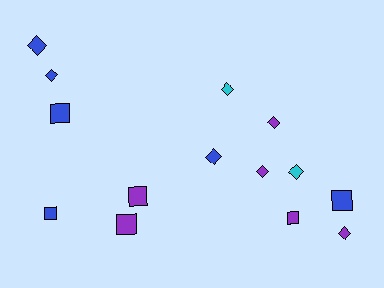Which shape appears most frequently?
Diamond, with 8 objects.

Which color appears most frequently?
Purple, with 6 objects.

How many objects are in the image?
There are 14 objects.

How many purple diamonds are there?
There are 3 purple diamonds.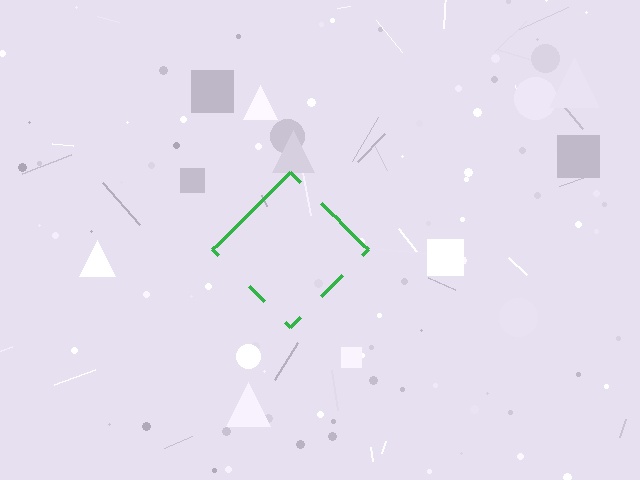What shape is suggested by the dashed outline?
The dashed outline suggests a diamond.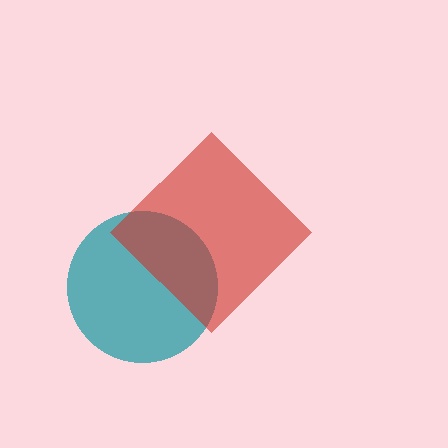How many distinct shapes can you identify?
There are 2 distinct shapes: a teal circle, a red diamond.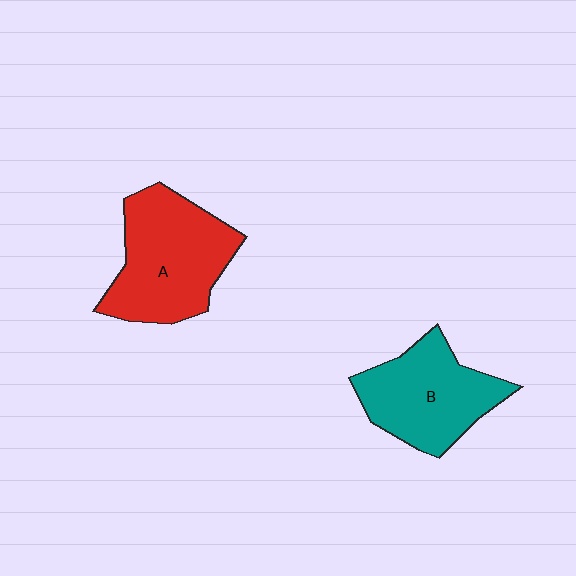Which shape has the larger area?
Shape A (red).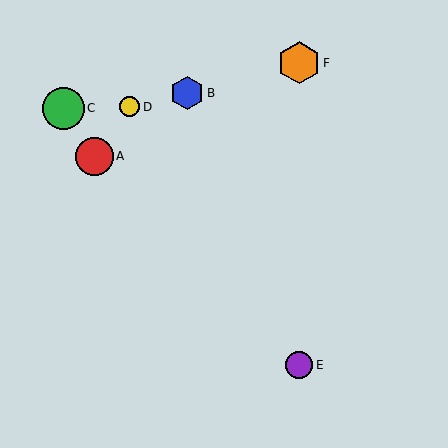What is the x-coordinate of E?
Object E is at x≈299.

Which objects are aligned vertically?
Objects E, F are aligned vertically.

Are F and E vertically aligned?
Yes, both are at x≈299.